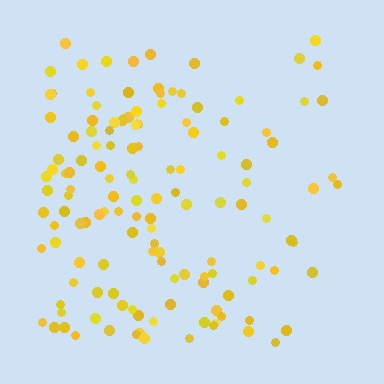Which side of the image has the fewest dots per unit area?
The right.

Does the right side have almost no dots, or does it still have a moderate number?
Still a moderate number, just noticeably fewer than the left.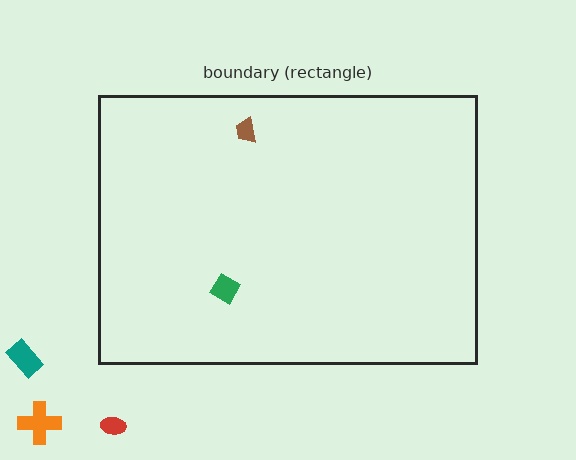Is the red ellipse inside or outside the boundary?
Outside.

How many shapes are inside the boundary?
2 inside, 3 outside.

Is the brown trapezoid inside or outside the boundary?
Inside.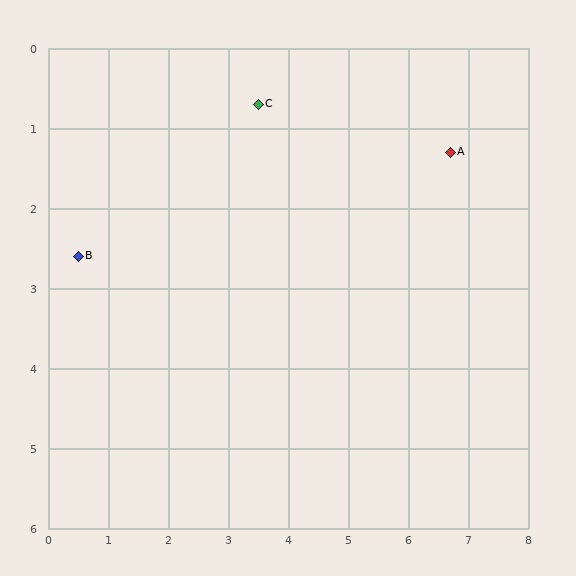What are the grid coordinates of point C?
Point C is at approximately (3.5, 0.7).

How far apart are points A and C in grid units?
Points A and C are about 3.3 grid units apart.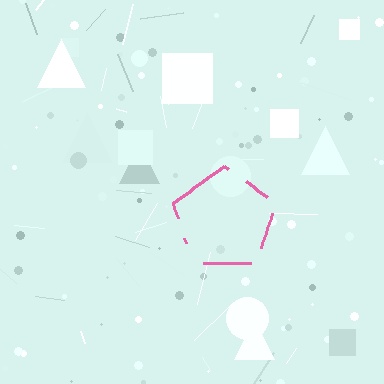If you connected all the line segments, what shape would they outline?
They would outline a pentagon.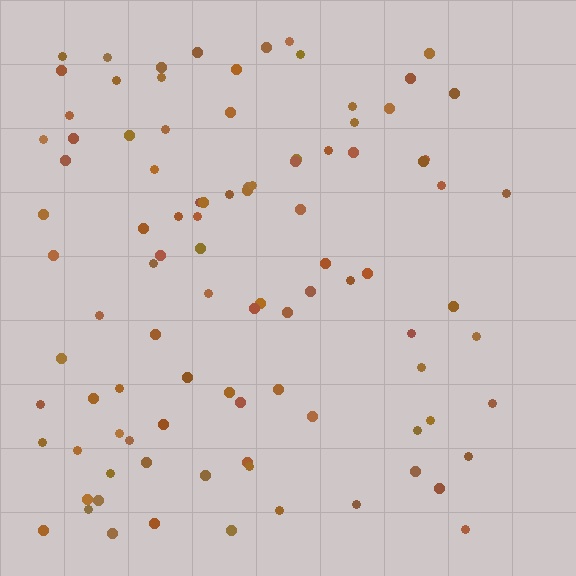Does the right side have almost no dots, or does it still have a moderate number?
Still a moderate number, just noticeably fewer than the left.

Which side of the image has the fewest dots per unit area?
The right.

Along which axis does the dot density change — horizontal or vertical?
Horizontal.